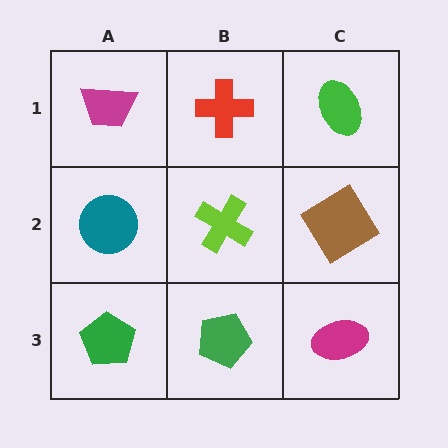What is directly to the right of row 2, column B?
A brown diamond.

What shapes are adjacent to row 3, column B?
A lime cross (row 2, column B), a green pentagon (row 3, column A), a magenta ellipse (row 3, column C).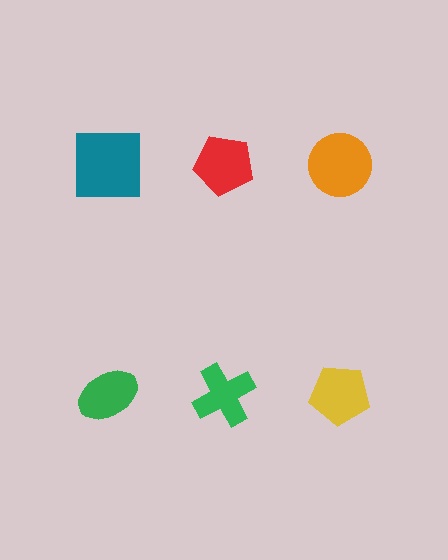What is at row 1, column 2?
A red pentagon.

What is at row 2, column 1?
A green ellipse.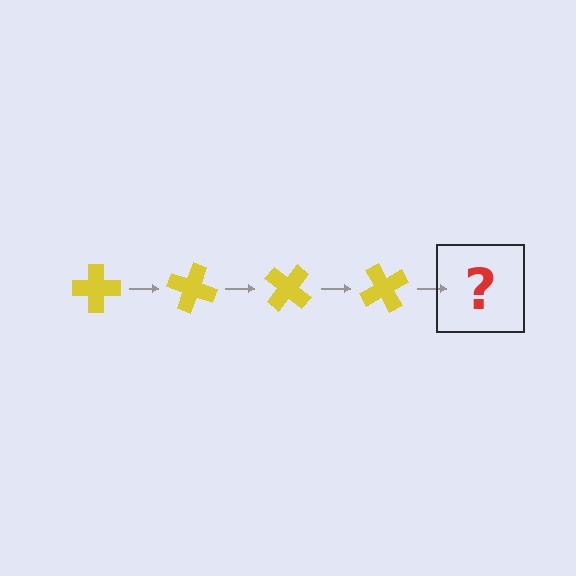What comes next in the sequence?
The next element should be a yellow cross rotated 80 degrees.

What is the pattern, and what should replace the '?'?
The pattern is that the cross rotates 20 degrees each step. The '?' should be a yellow cross rotated 80 degrees.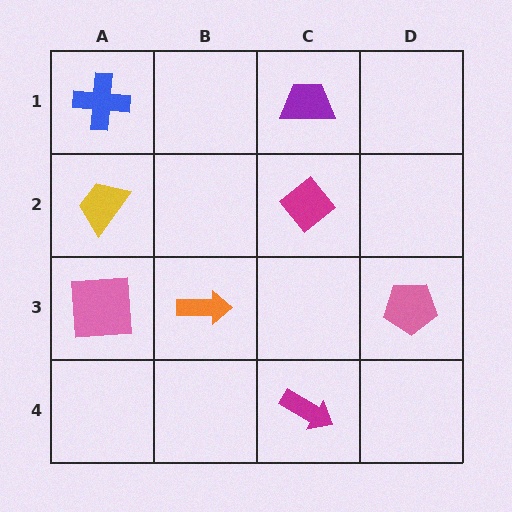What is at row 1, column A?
A blue cross.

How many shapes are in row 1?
2 shapes.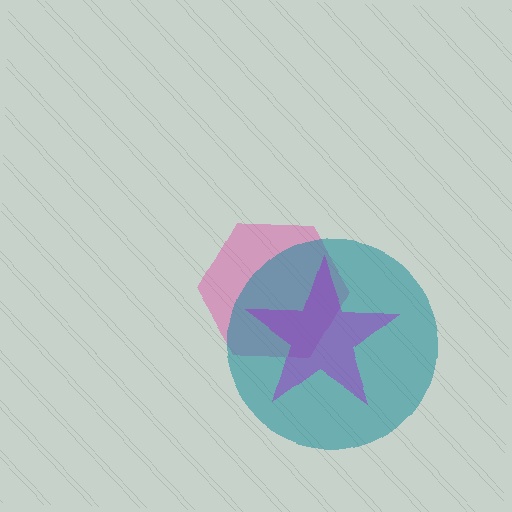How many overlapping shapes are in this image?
There are 3 overlapping shapes in the image.